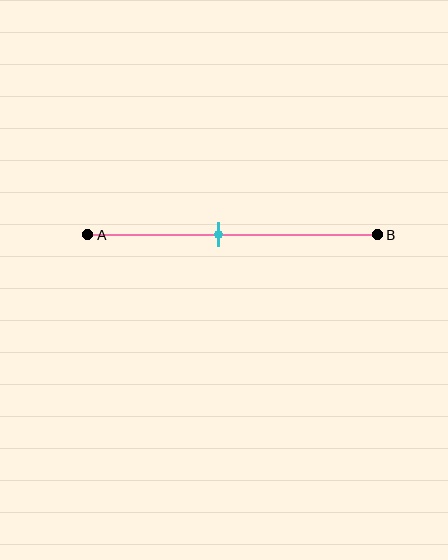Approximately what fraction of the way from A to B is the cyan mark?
The cyan mark is approximately 45% of the way from A to B.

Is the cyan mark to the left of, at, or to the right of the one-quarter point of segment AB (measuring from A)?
The cyan mark is to the right of the one-quarter point of segment AB.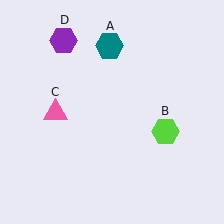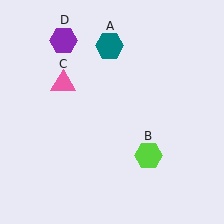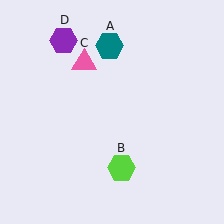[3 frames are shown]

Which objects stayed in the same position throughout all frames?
Teal hexagon (object A) and purple hexagon (object D) remained stationary.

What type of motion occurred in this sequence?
The lime hexagon (object B), pink triangle (object C) rotated clockwise around the center of the scene.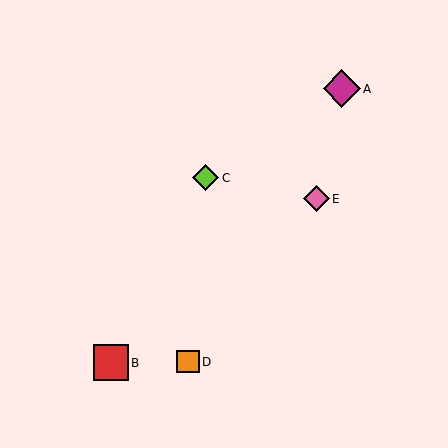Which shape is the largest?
The magenta diamond (labeled A) is the largest.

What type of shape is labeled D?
Shape D is an orange square.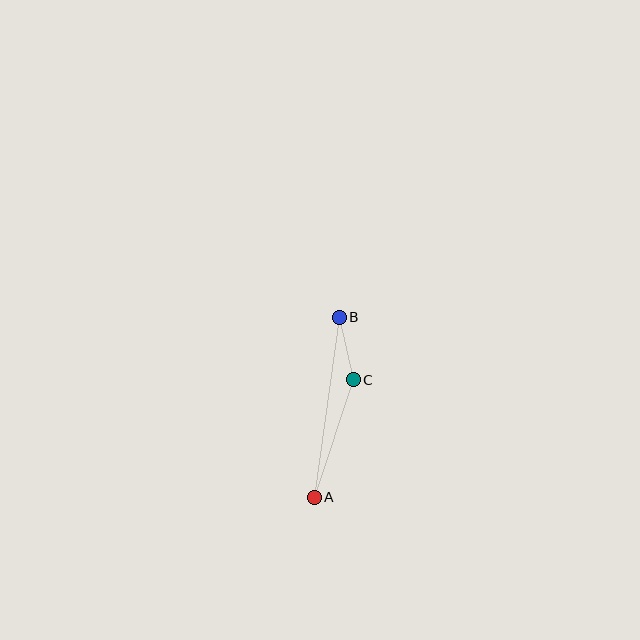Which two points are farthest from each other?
Points A and B are farthest from each other.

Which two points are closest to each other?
Points B and C are closest to each other.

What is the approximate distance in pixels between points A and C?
The distance between A and C is approximately 124 pixels.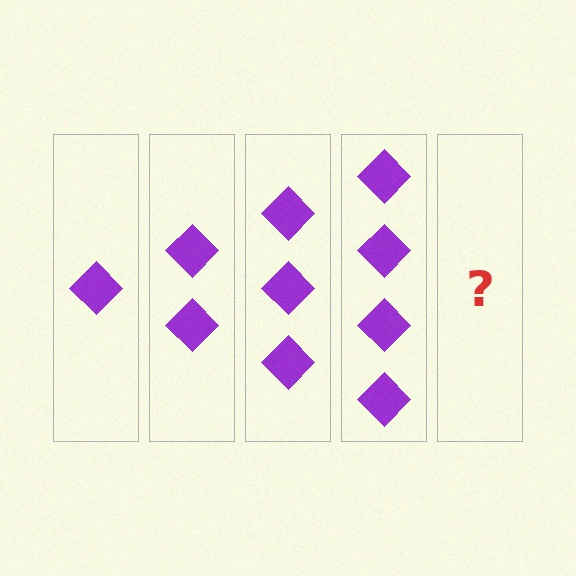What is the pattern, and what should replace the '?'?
The pattern is that each step adds one more diamond. The '?' should be 5 diamonds.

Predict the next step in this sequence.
The next step is 5 diamonds.